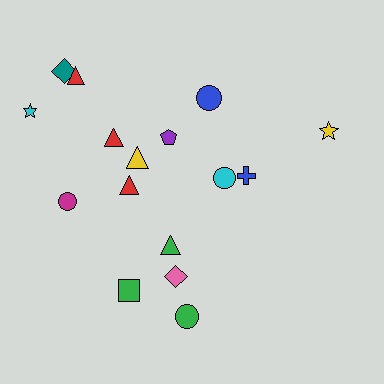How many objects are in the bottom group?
There are 4 objects.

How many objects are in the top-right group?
There are 4 objects.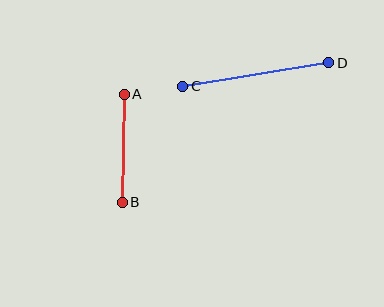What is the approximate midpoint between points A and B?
The midpoint is at approximately (123, 148) pixels.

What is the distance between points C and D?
The distance is approximately 148 pixels.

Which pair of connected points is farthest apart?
Points C and D are farthest apart.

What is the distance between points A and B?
The distance is approximately 108 pixels.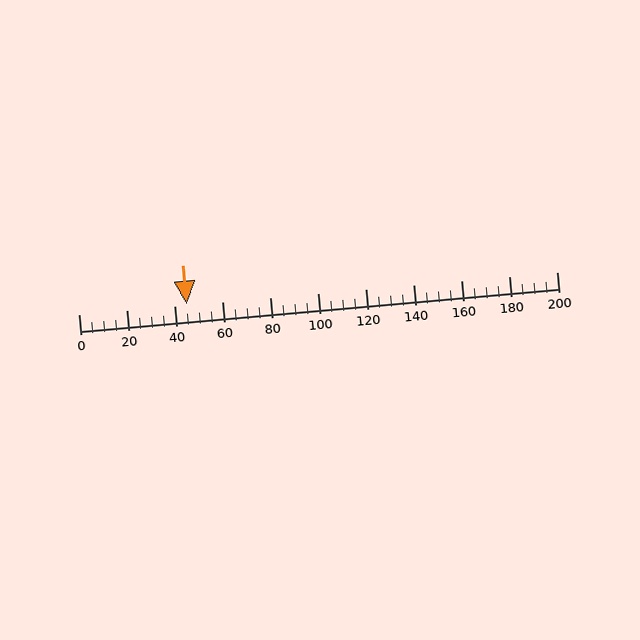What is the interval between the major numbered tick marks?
The major tick marks are spaced 20 units apart.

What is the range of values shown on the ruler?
The ruler shows values from 0 to 200.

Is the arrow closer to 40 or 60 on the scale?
The arrow is closer to 40.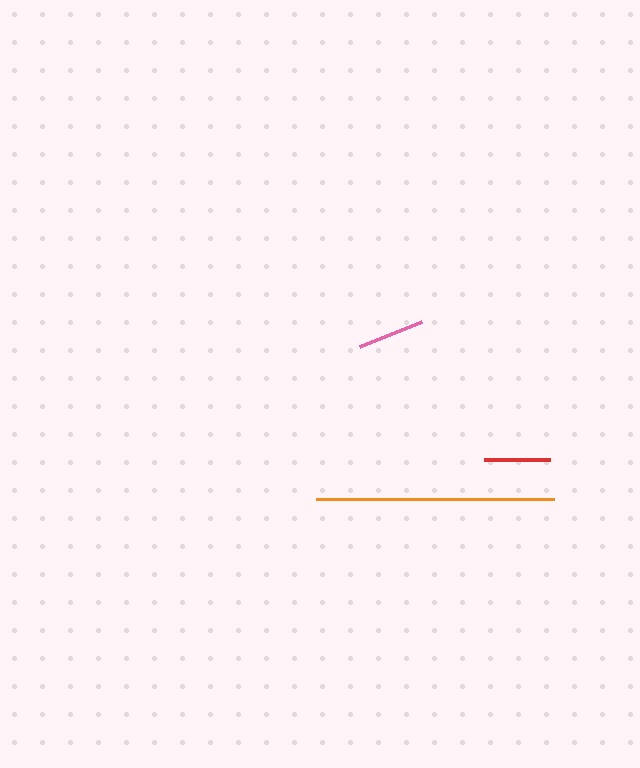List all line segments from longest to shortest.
From longest to shortest: orange, pink, red.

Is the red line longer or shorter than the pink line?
The pink line is longer than the red line.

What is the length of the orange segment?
The orange segment is approximately 238 pixels long.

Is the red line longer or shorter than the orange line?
The orange line is longer than the red line.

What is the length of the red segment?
The red segment is approximately 66 pixels long.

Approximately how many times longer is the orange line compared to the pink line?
The orange line is approximately 3.6 times the length of the pink line.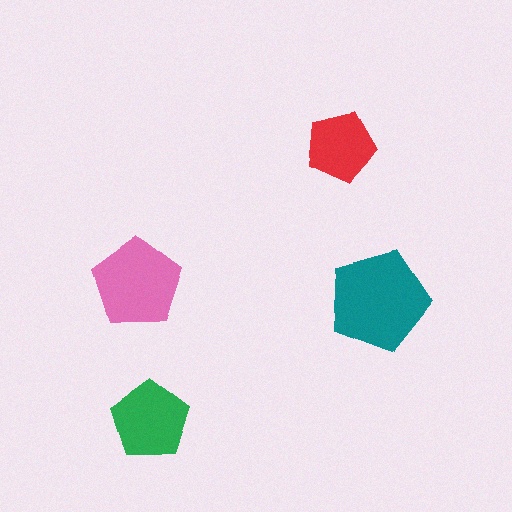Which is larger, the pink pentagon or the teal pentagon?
The teal one.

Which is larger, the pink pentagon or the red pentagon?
The pink one.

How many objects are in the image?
There are 4 objects in the image.